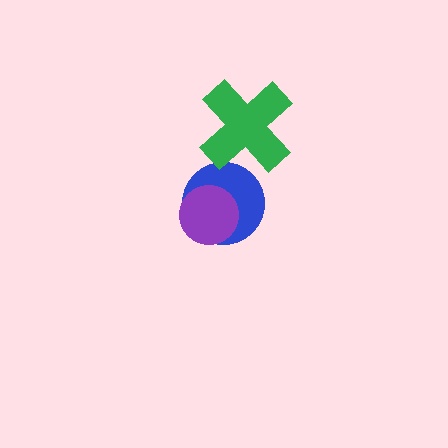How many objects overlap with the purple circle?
1 object overlaps with the purple circle.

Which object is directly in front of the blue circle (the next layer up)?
The purple circle is directly in front of the blue circle.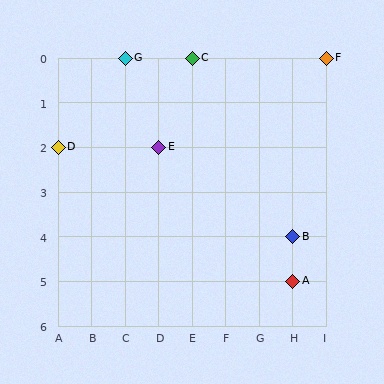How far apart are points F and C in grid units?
Points F and C are 4 columns apart.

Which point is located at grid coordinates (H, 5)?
Point A is at (H, 5).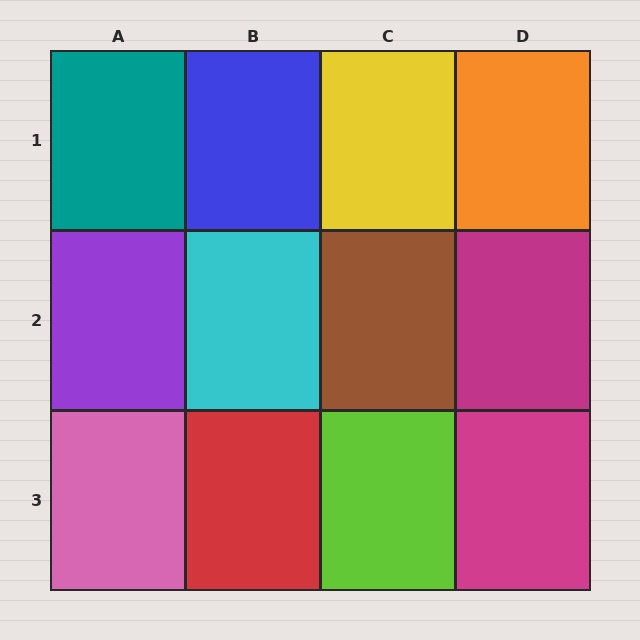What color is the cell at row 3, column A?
Pink.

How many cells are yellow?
1 cell is yellow.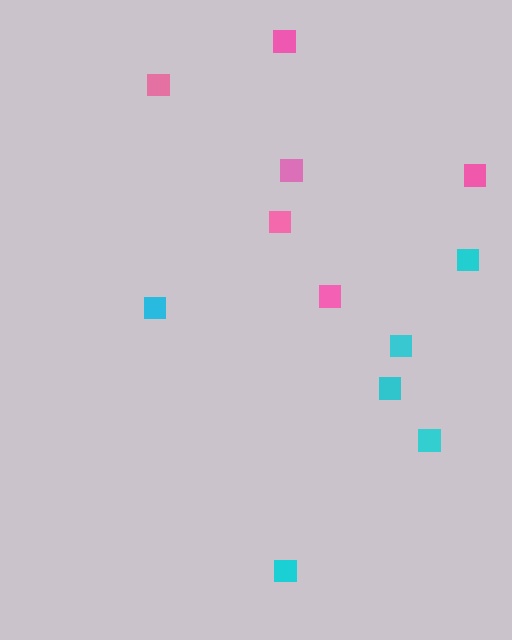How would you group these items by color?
There are 2 groups: one group of cyan squares (6) and one group of pink squares (6).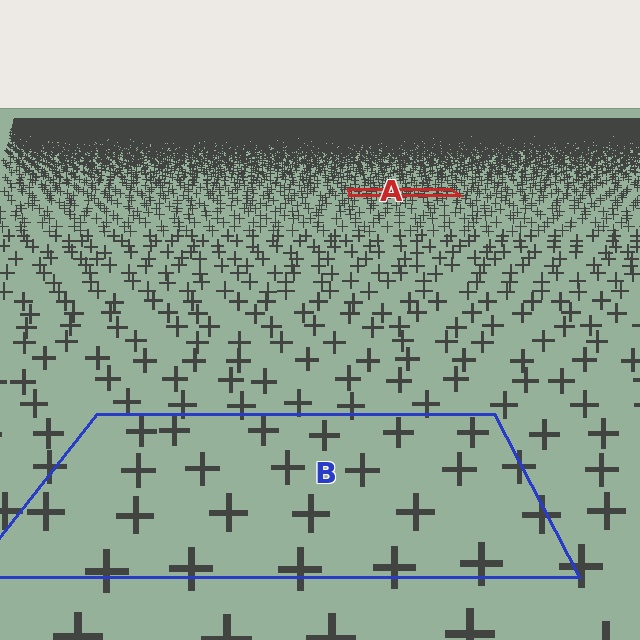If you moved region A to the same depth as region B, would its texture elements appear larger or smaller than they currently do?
They would appear larger. At a closer depth, the same texture elements are projected at a bigger on-screen size.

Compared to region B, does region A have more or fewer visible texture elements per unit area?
Region A has more texture elements per unit area — they are packed more densely because it is farther away.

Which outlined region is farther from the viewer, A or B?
Region A is farther from the viewer — the texture elements inside it appear smaller and more densely packed.